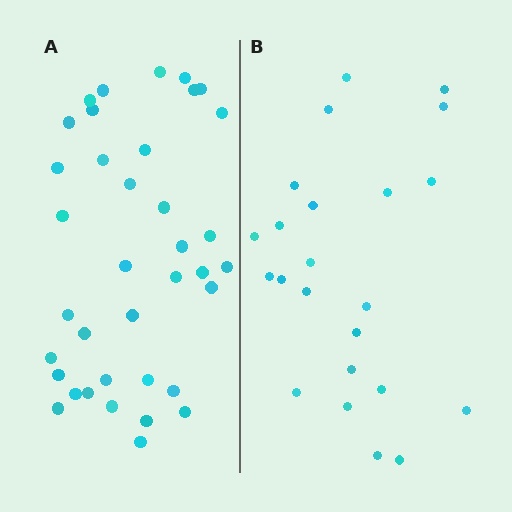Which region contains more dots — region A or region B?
Region A (the left region) has more dots.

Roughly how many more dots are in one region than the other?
Region A has approximately 15 more dots than region B.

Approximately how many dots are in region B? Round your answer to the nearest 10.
About 20 dots. (The exact count is 23, which rounds to 20.)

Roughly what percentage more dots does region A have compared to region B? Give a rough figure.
About 60% more.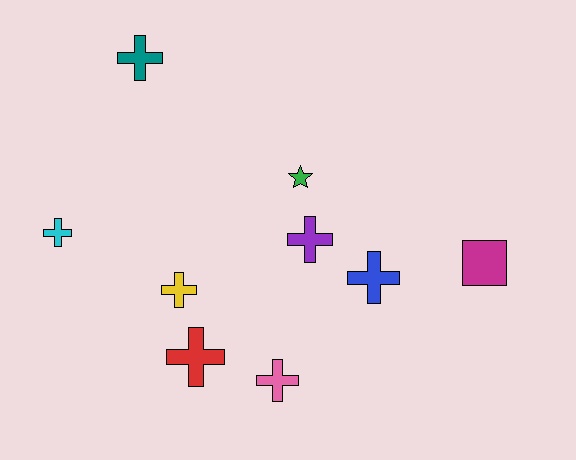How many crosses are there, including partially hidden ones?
There are 7 crosses.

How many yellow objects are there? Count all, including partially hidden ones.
There is 1 yellow object.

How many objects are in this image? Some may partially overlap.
There are 9 objects.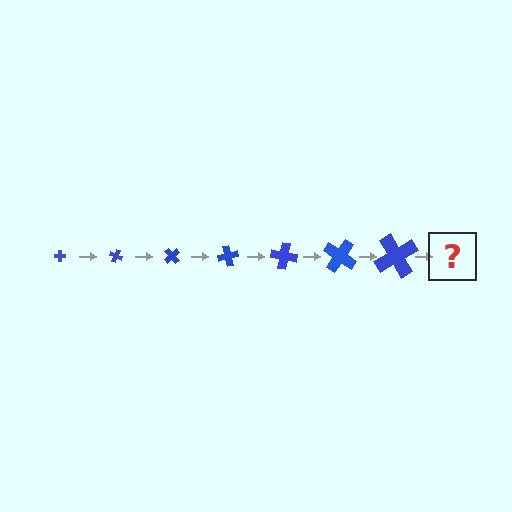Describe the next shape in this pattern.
It should be a cross, larger than the previous one and rotated 175 degrees from the start.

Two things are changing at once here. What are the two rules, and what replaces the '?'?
The two rules are that the cross grows larger each step and it rotates 25 degrees each step. The '?' should be a cross, larger than the previous one and rotated 175 degrees from the start.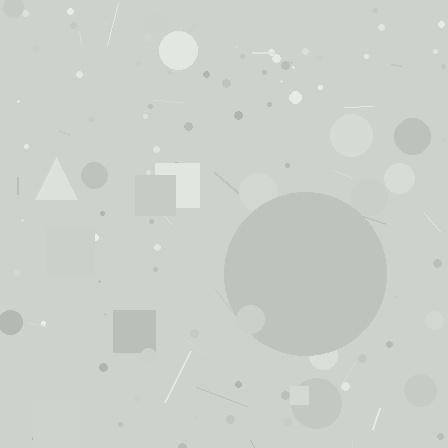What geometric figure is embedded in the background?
A circle is embedded in the background.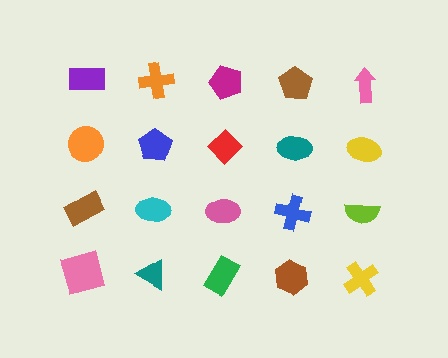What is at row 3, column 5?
A lime semicircle.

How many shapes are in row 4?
5 shapes.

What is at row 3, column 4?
A blue cross.